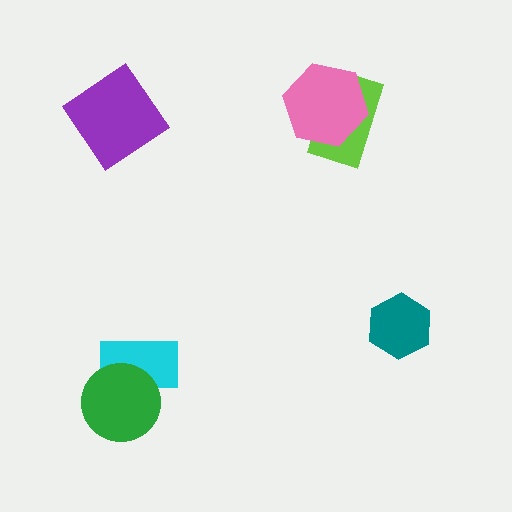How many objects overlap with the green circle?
1 object overlaps with the green circle.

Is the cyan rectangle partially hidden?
Yes, it is partially covered by another shape.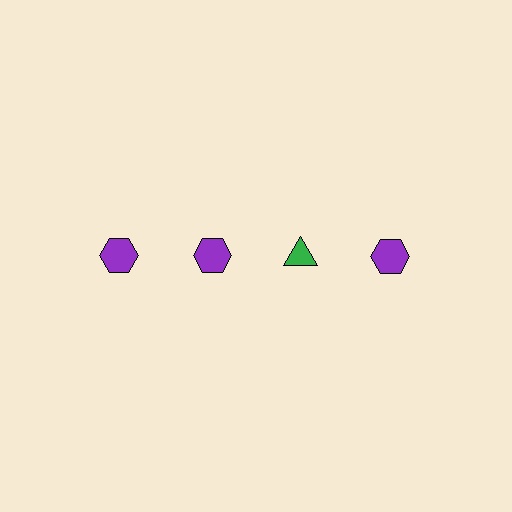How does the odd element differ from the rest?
It differs in both color (green instead of purple) and shape (triangle instead of hexagon).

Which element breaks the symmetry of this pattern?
The green triangle in the top row, center column breaks the symmetry. All other shapes are purple hexagons.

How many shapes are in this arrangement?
There are 4 shapes arranged in a grid pattern.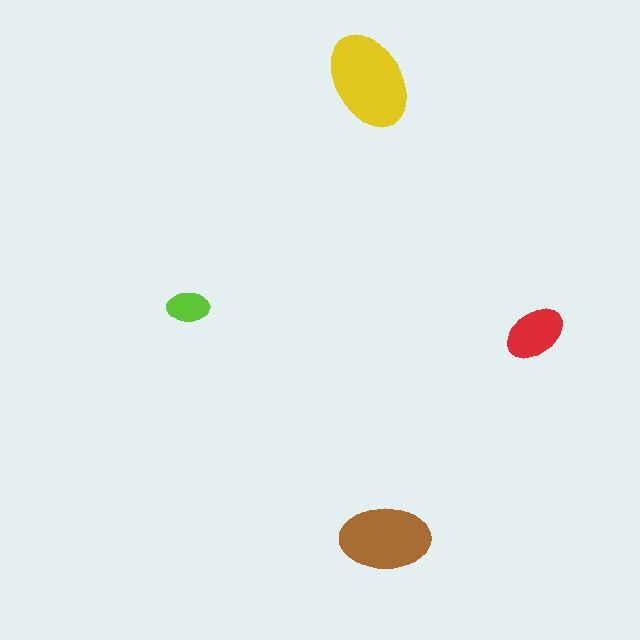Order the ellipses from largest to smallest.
the yellow one, the brown one, the red one, the lime one.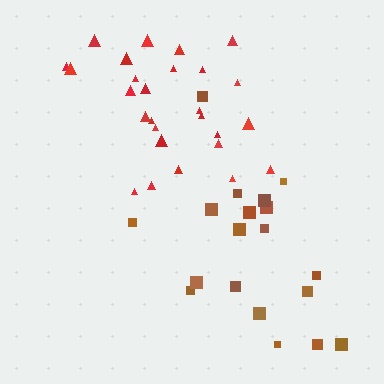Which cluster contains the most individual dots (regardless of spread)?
Red (27).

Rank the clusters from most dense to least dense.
red, brown.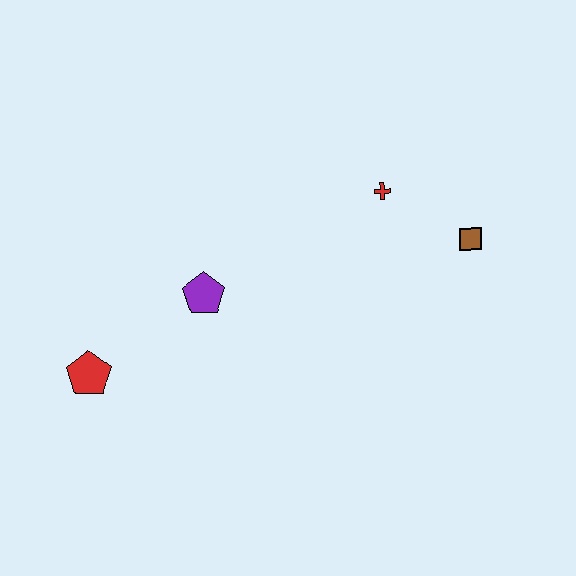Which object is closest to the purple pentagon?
The red pentagon is closest to the purple pentagon.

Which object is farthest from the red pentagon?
The brown square is farthest from the red pentagon.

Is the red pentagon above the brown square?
No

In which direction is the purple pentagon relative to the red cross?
The purple pentagon is to the left of the red cross.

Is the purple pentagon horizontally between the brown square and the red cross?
No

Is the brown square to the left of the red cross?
No